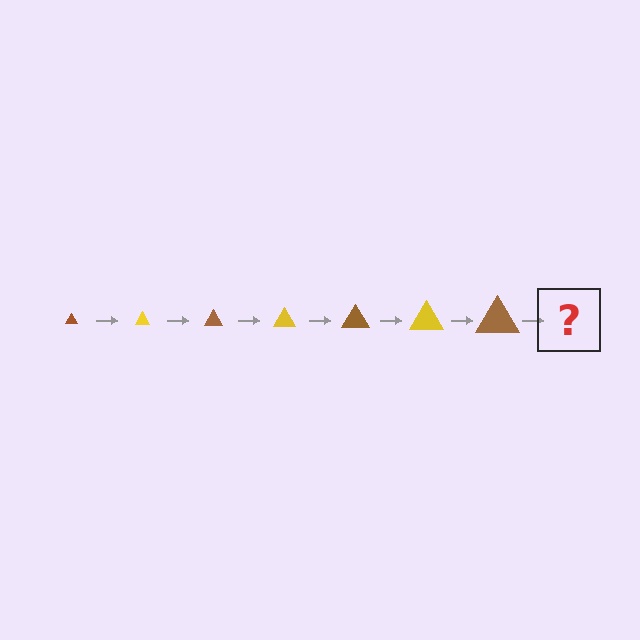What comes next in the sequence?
The next element should be a yellow triangle, larger than the previous one.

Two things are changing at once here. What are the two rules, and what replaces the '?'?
The two rules are that the triangle grows larger each step and the color cycles through brown and yellow. The '?' should be a yellow triangle, larger than the previous one.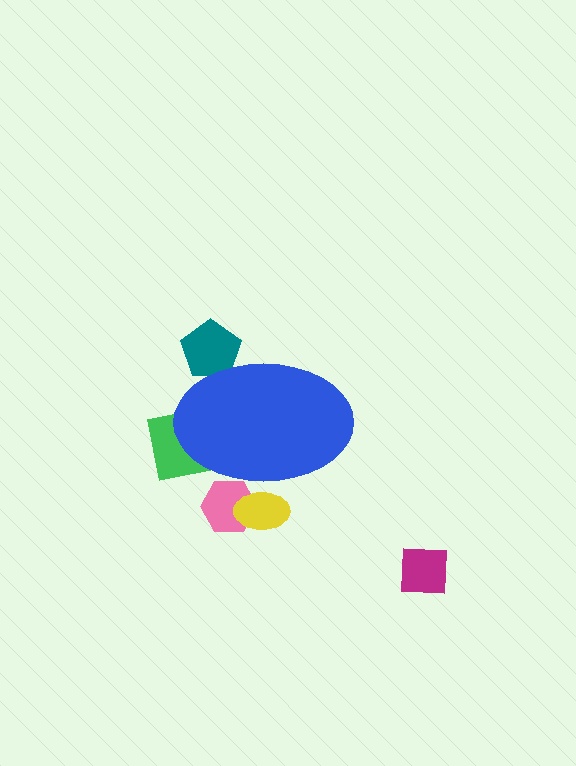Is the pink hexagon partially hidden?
Yes, the pink hexagon is partially hidden behind the blue ellipse.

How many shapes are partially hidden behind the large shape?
4 shapes are partially hidden.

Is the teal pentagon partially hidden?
Yes, the teal pentagon is partially hidden behind the blue ellipse.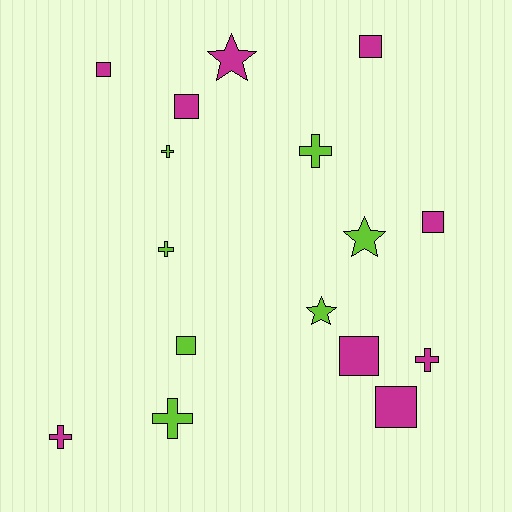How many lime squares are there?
There is 1 lime square.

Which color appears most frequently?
Magenta, with 9 objects.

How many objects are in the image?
There are 16 objects.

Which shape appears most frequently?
Square, with 7 objects.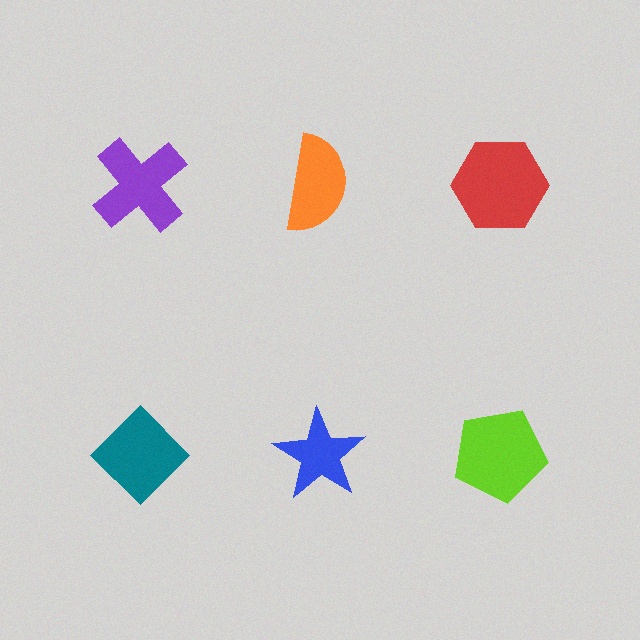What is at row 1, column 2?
An orange semicircle.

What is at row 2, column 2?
A blue star.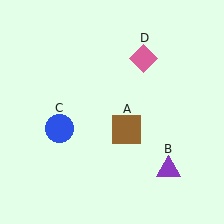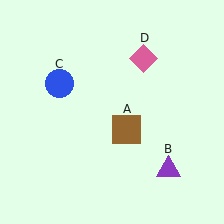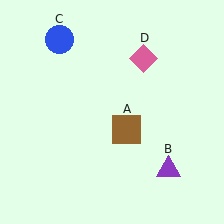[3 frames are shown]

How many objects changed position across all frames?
1 object changed position: blue circle (object C).